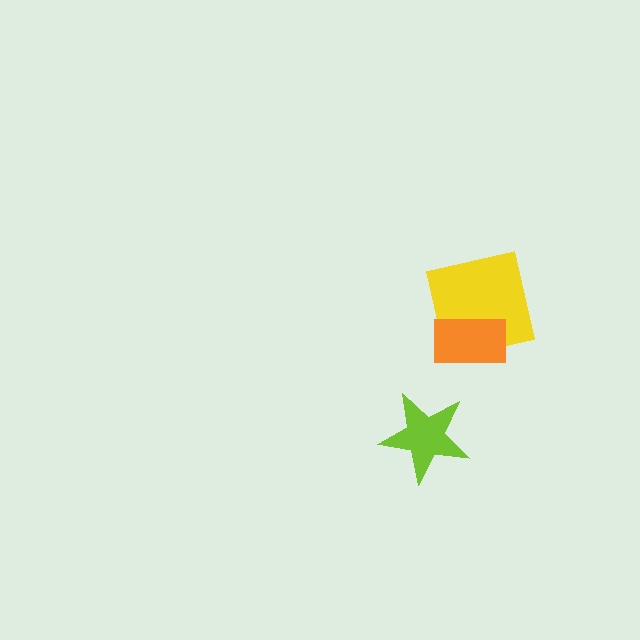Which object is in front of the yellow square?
The orange rectangle is in front of the yellow square.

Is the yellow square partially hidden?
Yes, it is partially covered by another shape.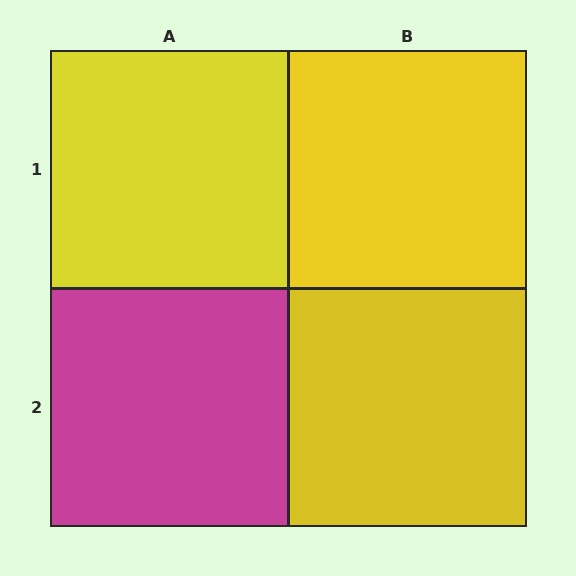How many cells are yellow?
3 cells are yellow.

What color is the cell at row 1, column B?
Yellow.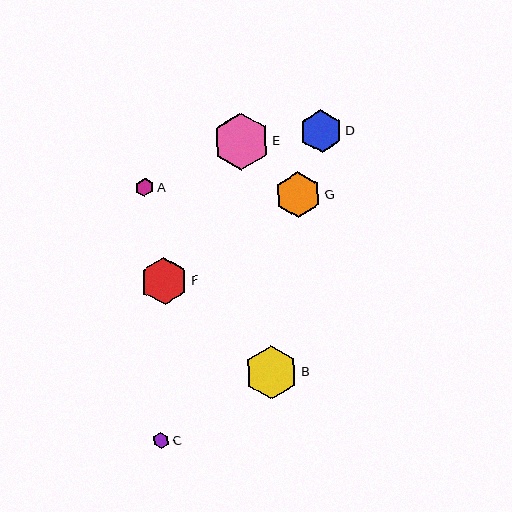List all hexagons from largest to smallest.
From largest to smallest: E, B, F, G, D, A, C.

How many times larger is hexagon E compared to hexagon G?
Hexagon E is approximately 1.3 times the size of hexagon G.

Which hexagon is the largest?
Hexagon E is the largest with a size of approximately 57 pixels.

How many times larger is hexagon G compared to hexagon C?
Hexagon G is approximately 2.7 times the size of hexagon C.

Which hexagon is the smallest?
Hexagon C is the smallest with a size of approximately 17 pixels.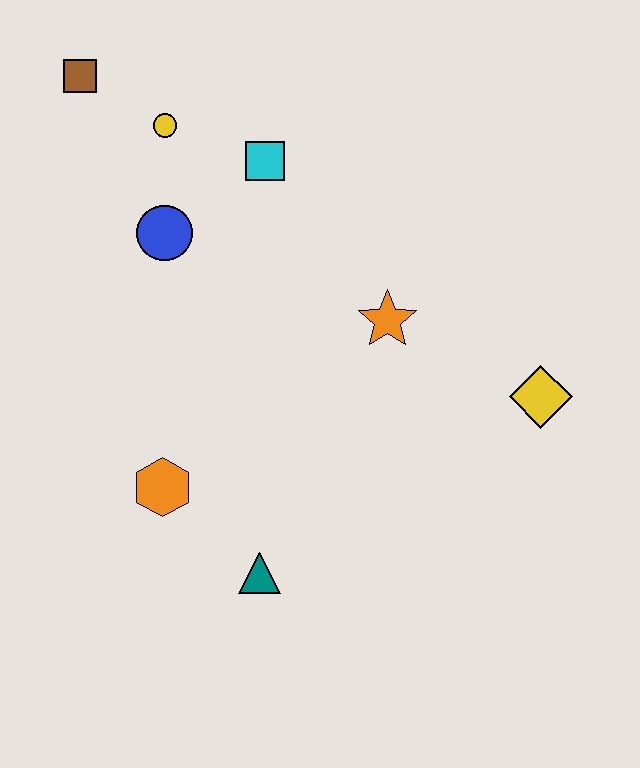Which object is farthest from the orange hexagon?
The brown square is farthest from the orange hexagon.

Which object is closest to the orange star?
The yellow diamond is closest to the orange star.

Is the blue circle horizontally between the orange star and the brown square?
Yes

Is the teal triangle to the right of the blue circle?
Yes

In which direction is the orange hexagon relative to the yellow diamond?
The orange hexagon is to the left of the yellow diamond.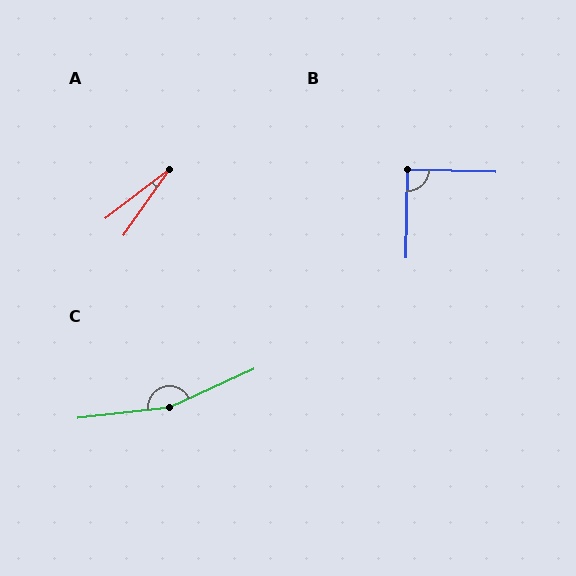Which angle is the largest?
C, at approximately 162 degrees.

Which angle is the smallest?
A, at approximately 17 degrees.